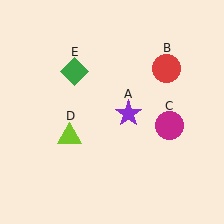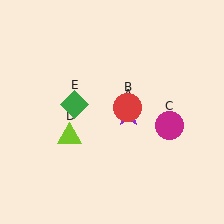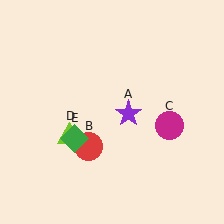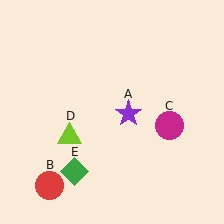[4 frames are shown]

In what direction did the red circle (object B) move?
The red circle (object B) moved down and to the left.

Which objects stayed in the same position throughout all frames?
Purple star (object A) and magenta circle (object C) and lime triangle (object D) remained stationary.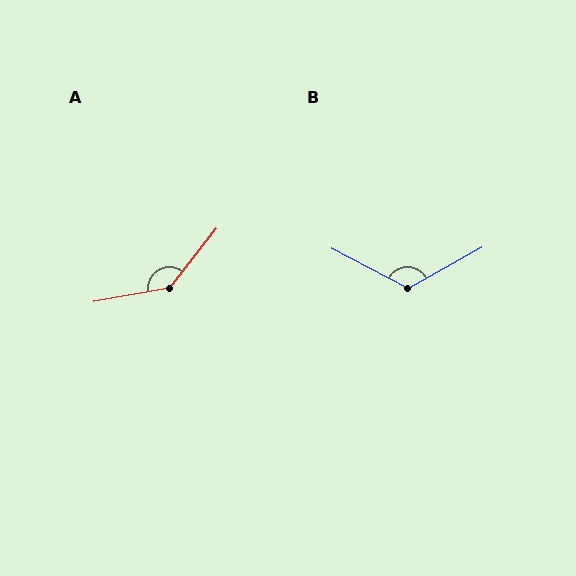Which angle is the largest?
A, at approximately 138 degrees.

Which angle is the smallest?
B, at approximately 123 degrees.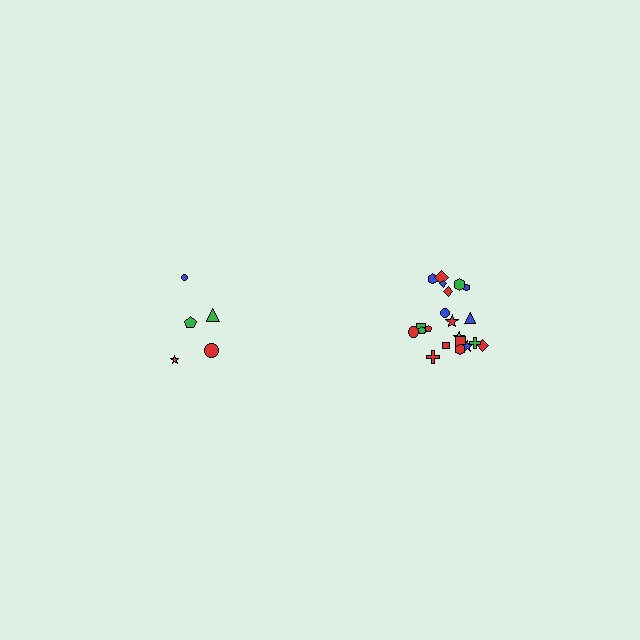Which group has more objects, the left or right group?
The right group.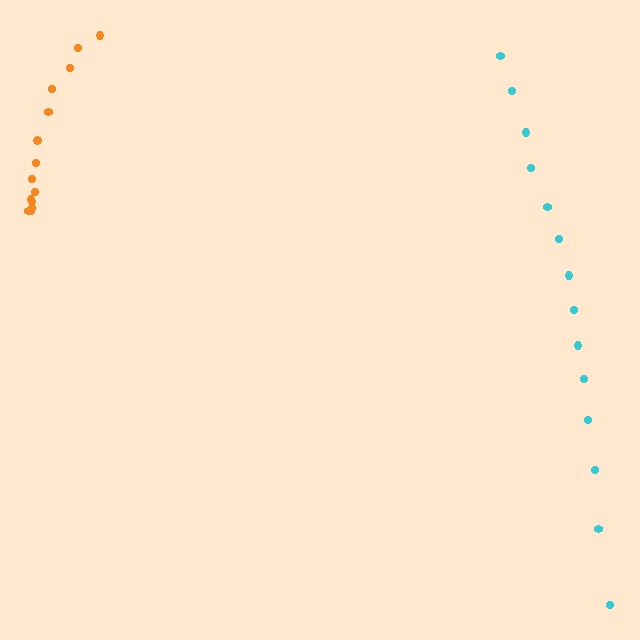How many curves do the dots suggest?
There are 2 distinct paths.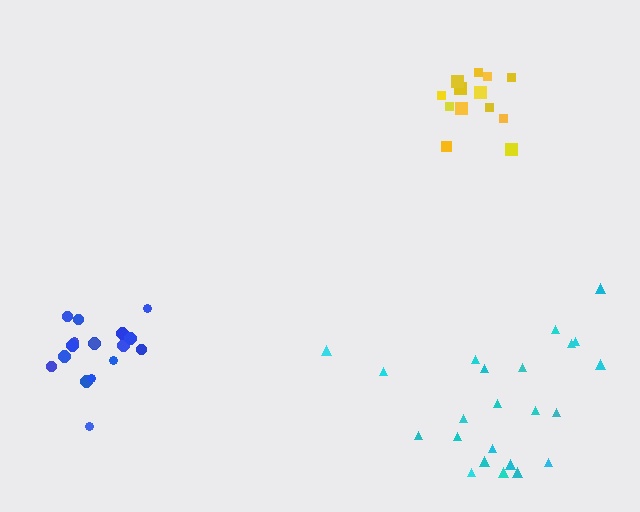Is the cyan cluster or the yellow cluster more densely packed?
Yellow.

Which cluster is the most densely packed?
Yellow.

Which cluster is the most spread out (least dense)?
Cyan.